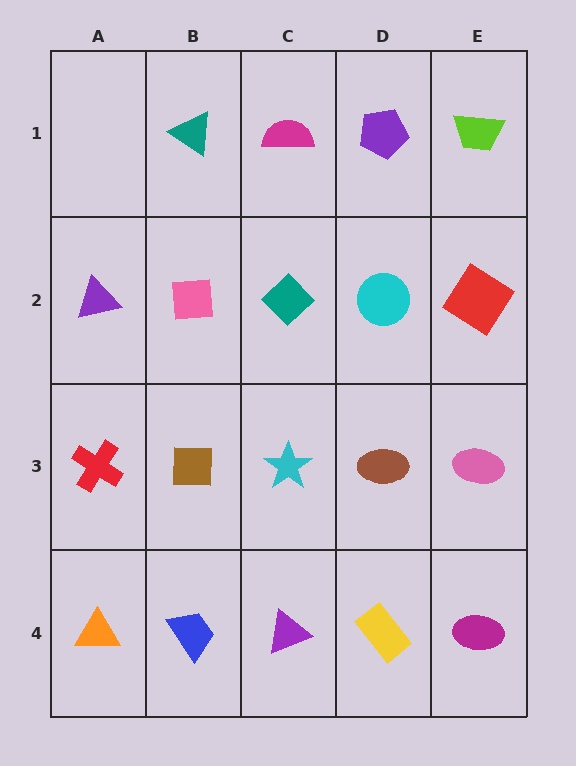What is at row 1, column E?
A lime trapezoid.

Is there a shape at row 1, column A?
No, that cell is empty.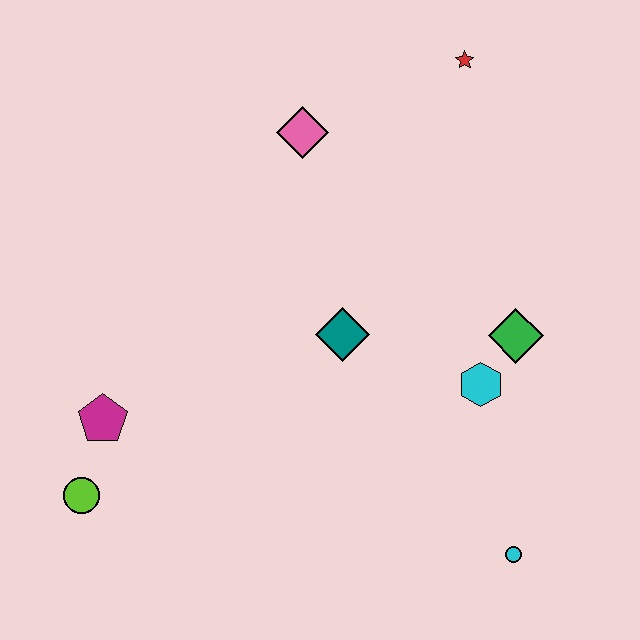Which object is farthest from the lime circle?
The red star is farthest from the lime circle.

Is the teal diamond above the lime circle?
Yes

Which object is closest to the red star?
The pink diamond is closest to the red star.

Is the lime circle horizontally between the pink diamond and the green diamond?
No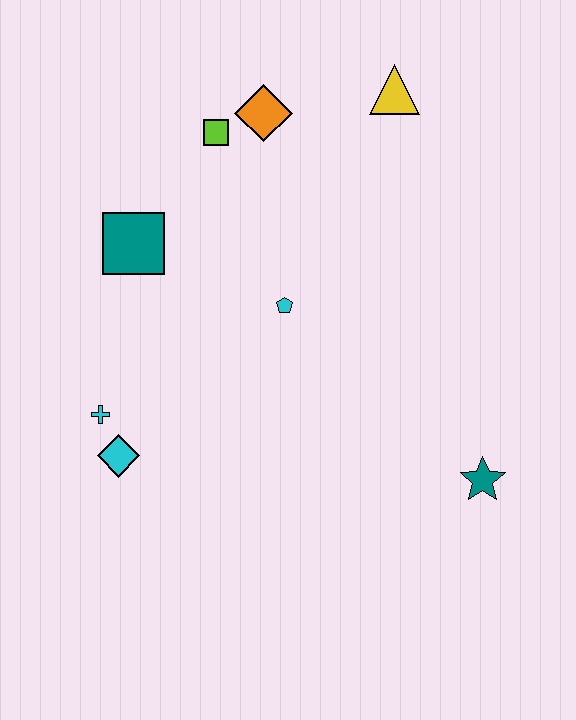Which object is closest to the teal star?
The cyan pentagon is closest to the teal star.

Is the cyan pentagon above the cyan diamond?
Yes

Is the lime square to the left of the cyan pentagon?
Yes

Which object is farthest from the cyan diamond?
The yellow triangle is farthest from the cyan diamond.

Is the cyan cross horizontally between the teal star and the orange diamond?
No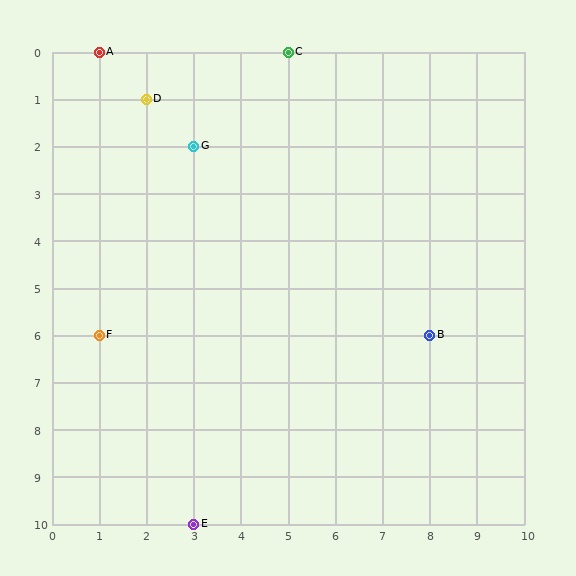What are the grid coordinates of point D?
Point D is at grid coordinates (2, 1).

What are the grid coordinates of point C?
Point C is at grid coordinates (5, 0).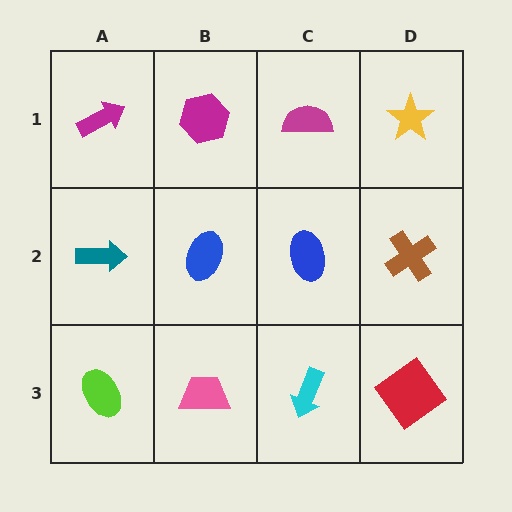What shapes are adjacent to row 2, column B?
A magenta hexagon (row 1, column B), a pink trapezoid (row 3, column B), a teal arrow (row 2, column A), a blue ellipse (row 2, column C).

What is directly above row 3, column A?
A teal arrow.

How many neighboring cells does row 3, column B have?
3.